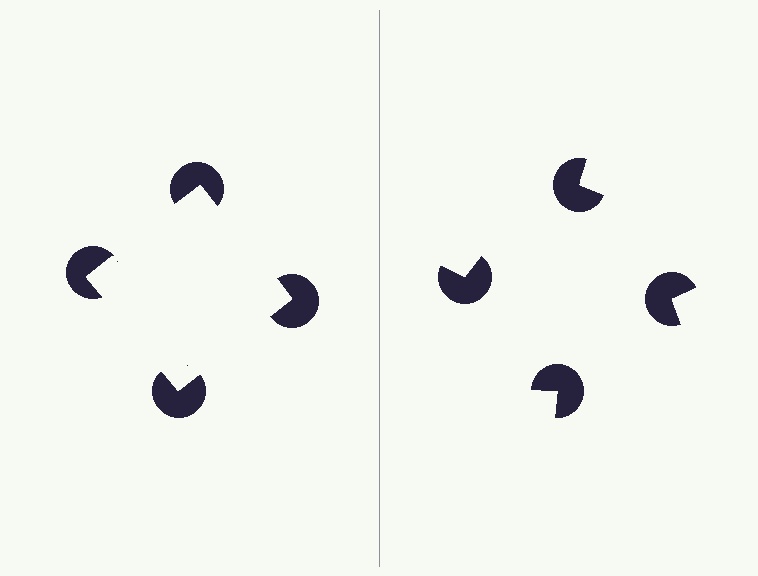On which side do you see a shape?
An illusory square appears on the left side. On the right side the wedge cuts are rotated, so no coherent shape forms.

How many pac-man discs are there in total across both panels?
8 — 4 on each side.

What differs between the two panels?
The pac-man discs are positioned identically on both sides; only the wedge orientations differ. On the left they align to a square; on the right they are misaligned.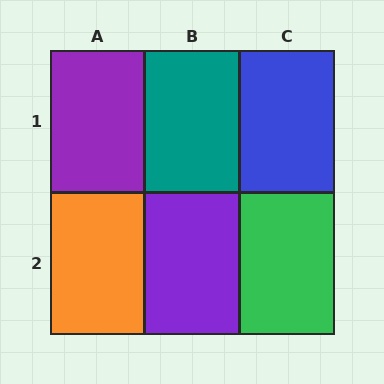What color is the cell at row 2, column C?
Green.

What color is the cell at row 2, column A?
Orange.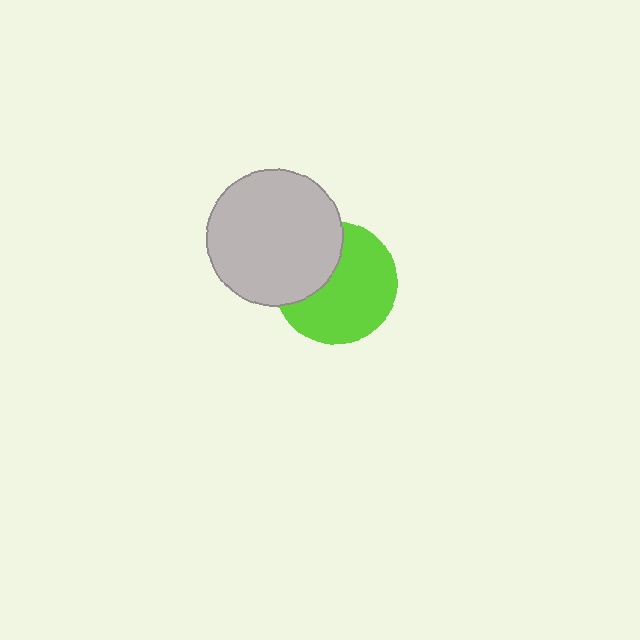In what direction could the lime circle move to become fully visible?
The lime circle could move toward the lower-right. That would shift it out from behind the light gray circle entirely.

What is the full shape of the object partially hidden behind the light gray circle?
The partially hidden object is a lime circle.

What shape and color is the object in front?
The object in front is a light gray circle.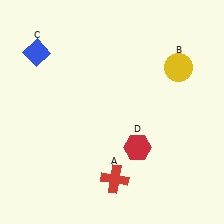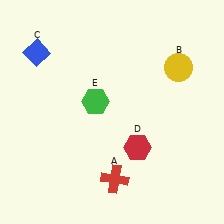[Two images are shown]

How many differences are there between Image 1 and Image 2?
There is 1 difference between the two images.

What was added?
A green hexagon (E) was added in Image 2.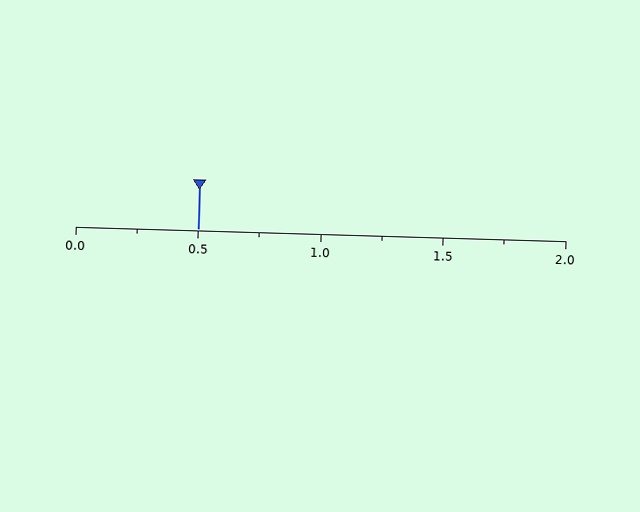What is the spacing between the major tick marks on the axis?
The major ticks are spaced 0.5 apart.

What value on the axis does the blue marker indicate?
The marker indicates approximately 0.5.